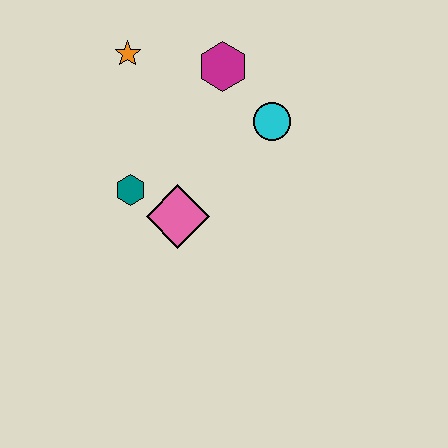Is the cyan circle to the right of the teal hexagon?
Yes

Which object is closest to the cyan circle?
The magenta hexagon is closest to the cyan circle.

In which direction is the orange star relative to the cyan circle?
The orange star is to the left of the cyan circle.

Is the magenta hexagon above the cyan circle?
Yes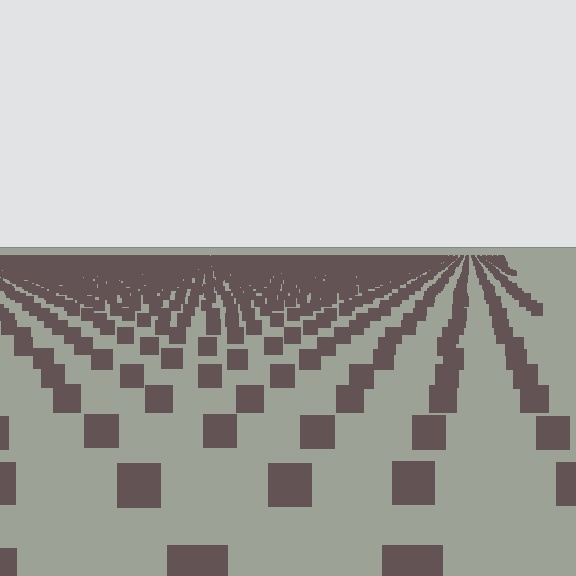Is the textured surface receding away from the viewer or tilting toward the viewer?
The surface is receding away from the viewer. Texture elements get smaller and denser toward the top.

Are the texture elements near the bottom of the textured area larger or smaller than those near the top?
Larger. Near the bottom, elements are closer to the viewer and appear at a bigger on-screen size.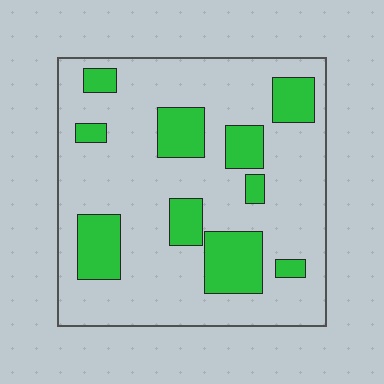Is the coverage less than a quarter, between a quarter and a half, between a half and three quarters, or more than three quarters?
Less than a quarter.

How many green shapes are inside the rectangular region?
10.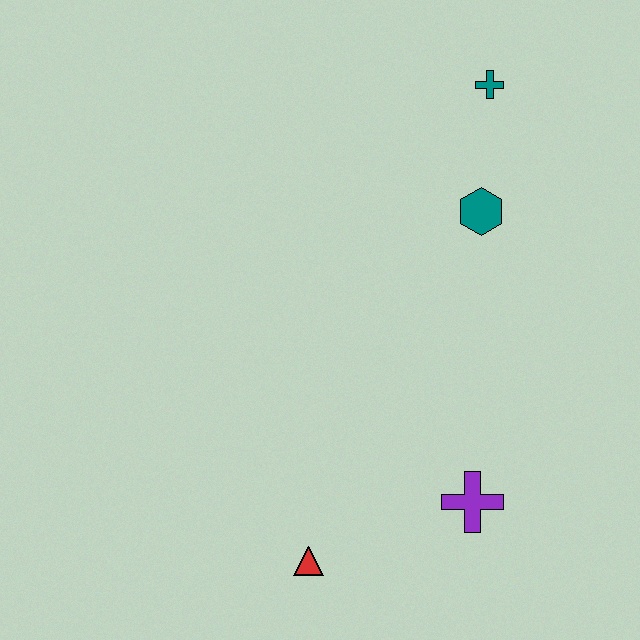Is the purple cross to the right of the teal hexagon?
No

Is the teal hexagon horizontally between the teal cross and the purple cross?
Yes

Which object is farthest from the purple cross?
The teal cross is farthest from the purple cross.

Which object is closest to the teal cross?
The teal hexagon is closest to the teal cross.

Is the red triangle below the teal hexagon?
Yes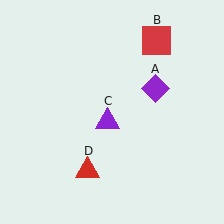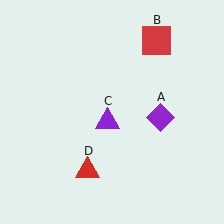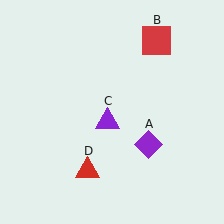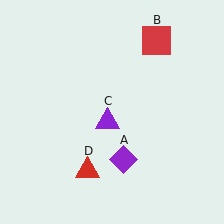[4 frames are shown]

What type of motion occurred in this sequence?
The purple diamond (object A) rotated clockwise around the center of the scene.